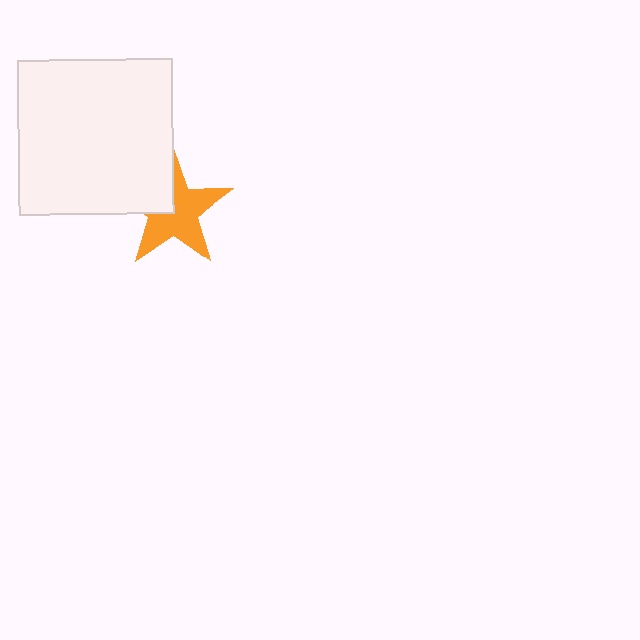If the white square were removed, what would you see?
You would see the complete orange star.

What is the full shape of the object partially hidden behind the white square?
The partially hidden object is an orange star.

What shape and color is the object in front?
The object in front is a white square.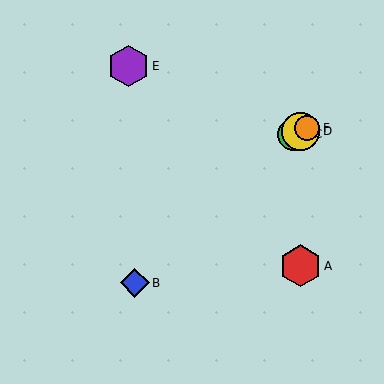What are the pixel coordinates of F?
Object F is at (307, 128).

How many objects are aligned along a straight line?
3 objects (C, D, F) are aligned along a straight line.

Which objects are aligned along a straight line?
Objects C, D, F are aligned along a straight line.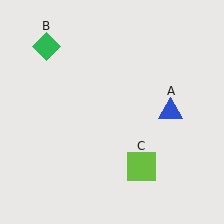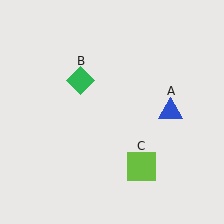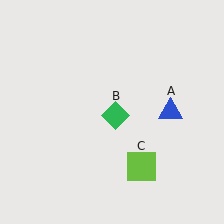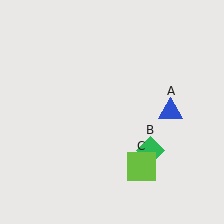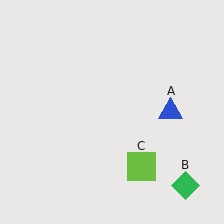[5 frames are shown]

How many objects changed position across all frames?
1 object changed position: green diamond (object B).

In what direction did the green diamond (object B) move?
The green diamond (object B) moved down and to the right.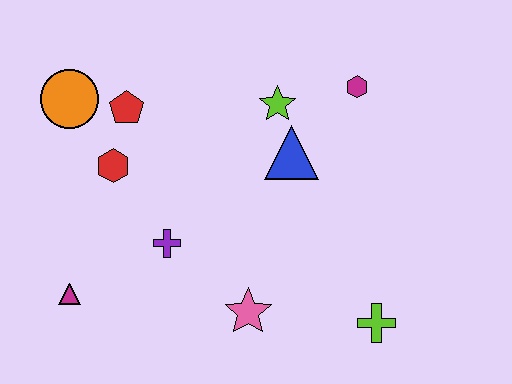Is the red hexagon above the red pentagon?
No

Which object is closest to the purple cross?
The red hexagon is closest to the purple cross.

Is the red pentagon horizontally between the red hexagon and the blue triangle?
Yes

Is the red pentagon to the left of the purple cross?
Yes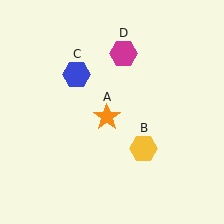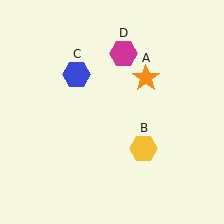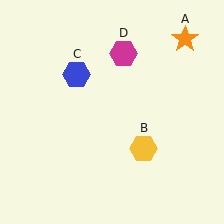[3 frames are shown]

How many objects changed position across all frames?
1 object changed position: orange star (object A).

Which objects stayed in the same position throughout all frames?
Yellow hexagon (object B) and blue hexagon (object C) and magenta hexagon (object D) remained stationary.